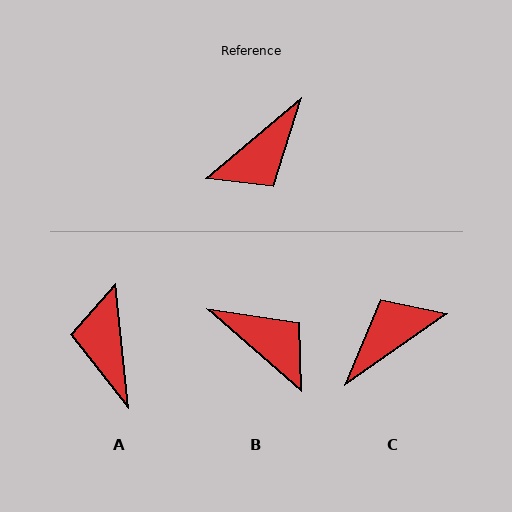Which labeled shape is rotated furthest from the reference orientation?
C, about 175 degrees away.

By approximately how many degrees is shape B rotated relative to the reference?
Approximately 98 degrees counter-clockwise.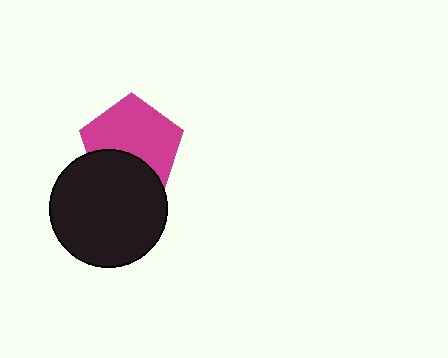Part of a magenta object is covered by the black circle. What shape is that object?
It is a pentagon.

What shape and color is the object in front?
The object in front is a black circle.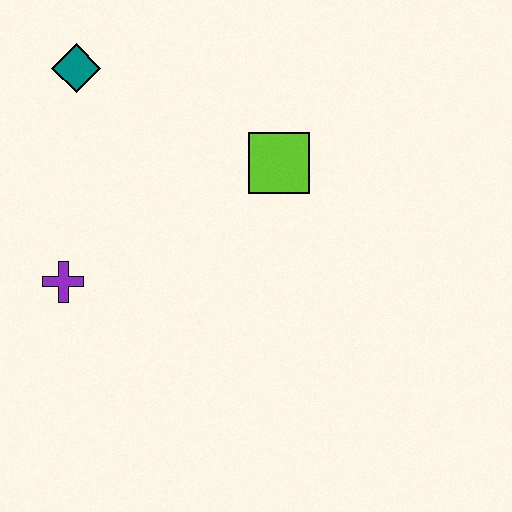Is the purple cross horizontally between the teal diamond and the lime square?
No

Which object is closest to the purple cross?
The teal diamond is closest to the purple cross.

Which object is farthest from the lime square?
The purple cross is farthest from the lime square.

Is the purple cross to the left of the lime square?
Yes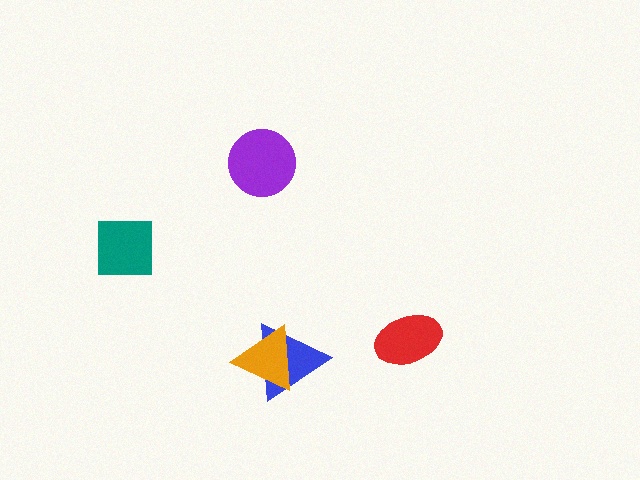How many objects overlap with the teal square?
0 objects overlap with the teal square.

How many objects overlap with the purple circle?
0 objects overlap with the purple circle.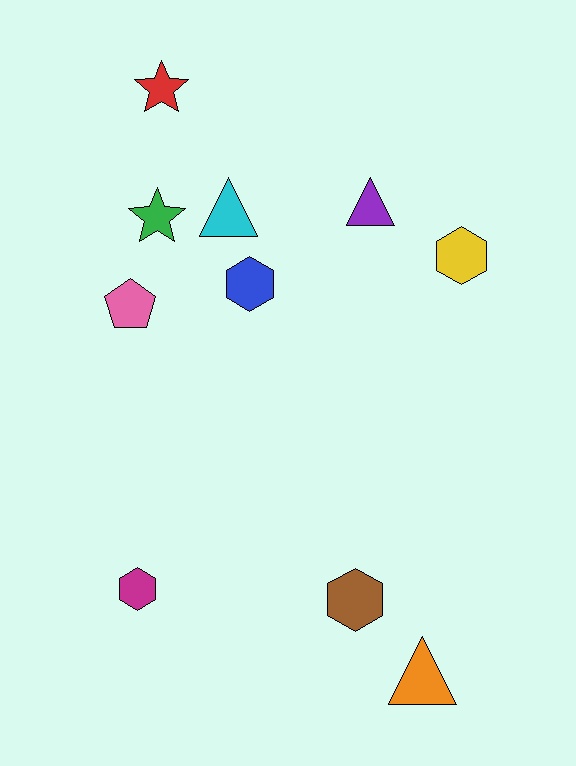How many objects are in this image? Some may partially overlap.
There are 10 objects.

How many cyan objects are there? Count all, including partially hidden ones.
There is 1 cyan object.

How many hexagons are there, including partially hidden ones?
There are 4 hexagons.